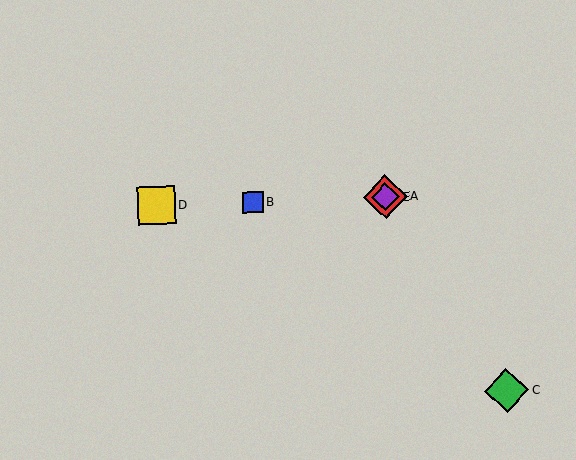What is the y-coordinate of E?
Object E is at y≈197.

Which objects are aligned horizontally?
Objects A, B, D, E are aligned horizontally.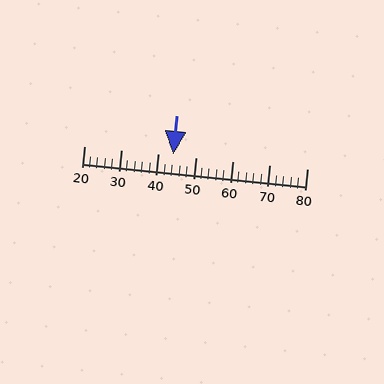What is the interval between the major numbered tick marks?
The major tick marks are spaced 10 units apart.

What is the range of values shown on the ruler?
The ruler shows values from 20 to 80.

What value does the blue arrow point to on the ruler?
The blue arrow points to approximately 44.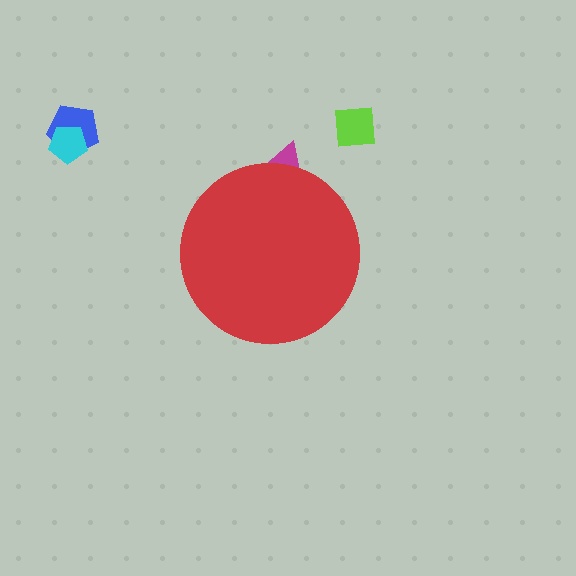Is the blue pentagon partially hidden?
No, the blue pentagon is fully visible.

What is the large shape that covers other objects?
A red circle.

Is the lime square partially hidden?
No, the lime square is fully visible.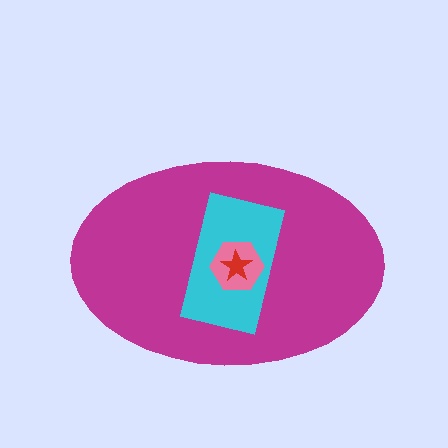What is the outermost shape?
The magenta ellipse.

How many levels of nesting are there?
4.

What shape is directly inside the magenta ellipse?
The cyan rectangle.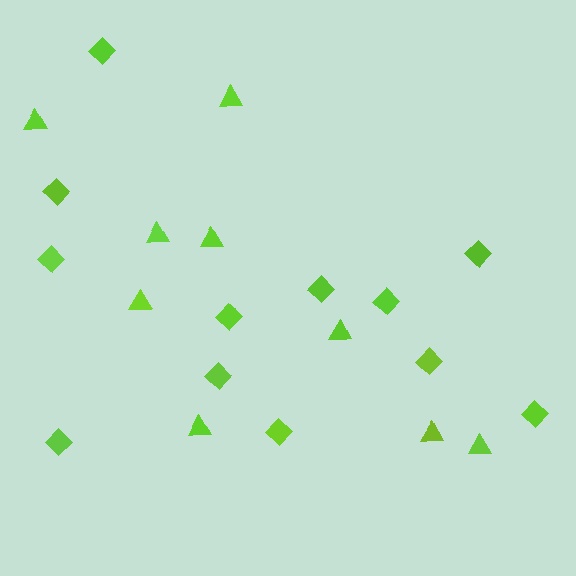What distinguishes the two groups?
There are 2 groups: one group of diamonds (12) and one group of triangles (9).